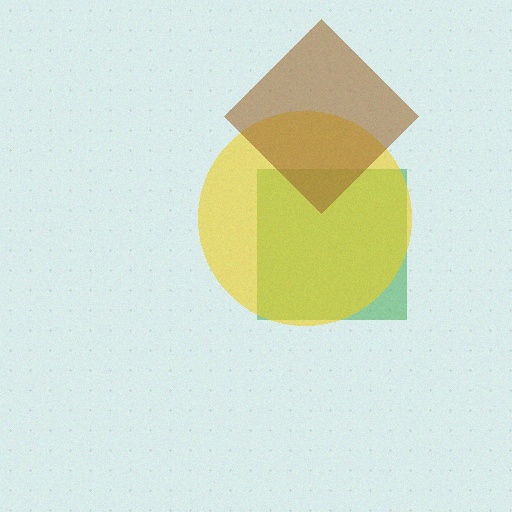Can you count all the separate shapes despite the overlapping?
Yes, there are 3 separate shapes.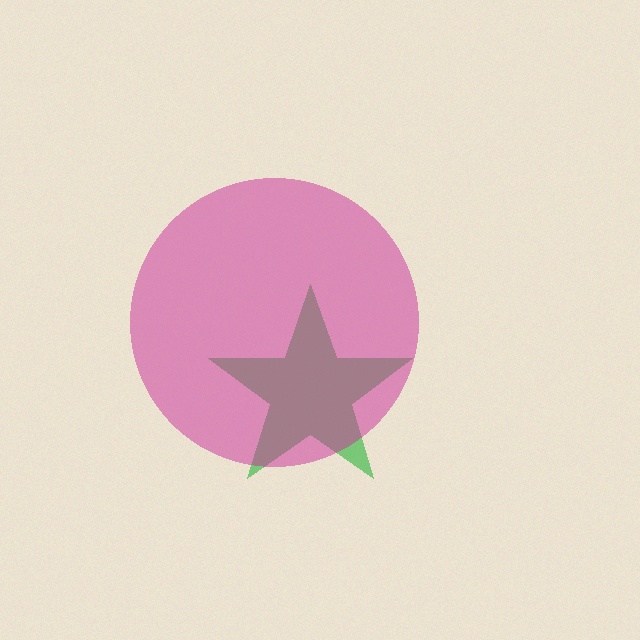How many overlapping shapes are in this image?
There are 2 overlapping shapes in the image.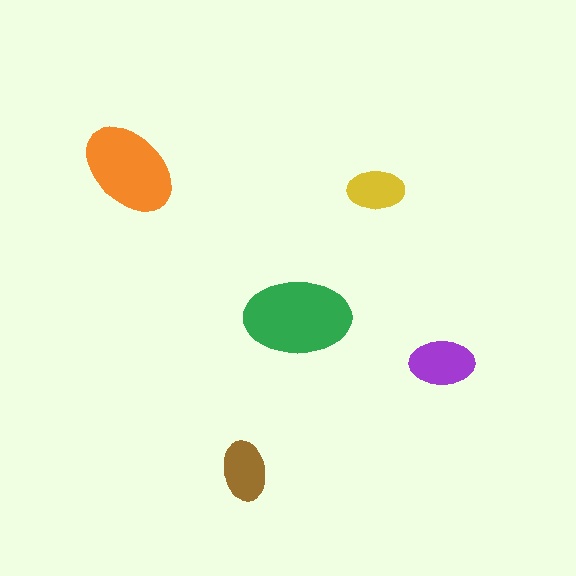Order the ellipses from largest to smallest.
the green one, the orange one, the purple one, the brown one, the yellow one.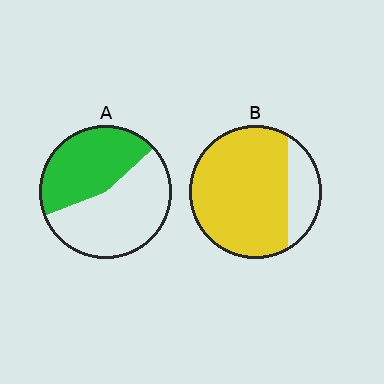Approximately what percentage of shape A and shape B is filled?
A is approximately 45% and B is approximately 80%.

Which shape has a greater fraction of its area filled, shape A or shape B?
Shape B.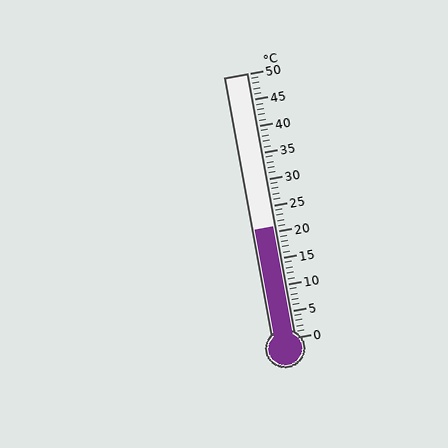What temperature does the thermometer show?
The thermometer shows approximately 21°C.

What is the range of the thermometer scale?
The thermometer scale ranges from 0°C to 50°C.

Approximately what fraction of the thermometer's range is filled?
The thermometer is filled to approximately 40% of its range.